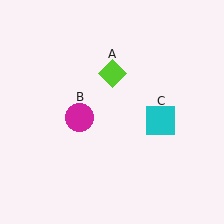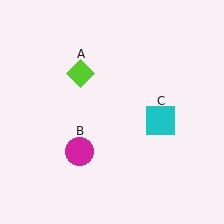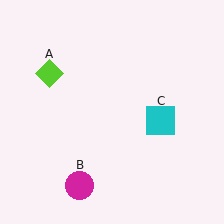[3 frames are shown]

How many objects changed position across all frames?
2 objects changed position: lime diamond (object A), magenta circle (object B).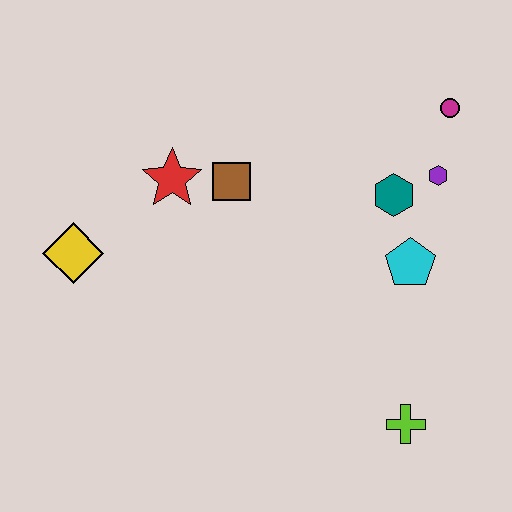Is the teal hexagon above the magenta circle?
No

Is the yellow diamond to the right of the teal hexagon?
No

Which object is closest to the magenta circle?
The purple hexagon is closest to the magenta circle.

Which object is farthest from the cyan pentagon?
The yellow diamond is farthest from the cyan pentagon.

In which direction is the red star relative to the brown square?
The red star is to the left of the brown square.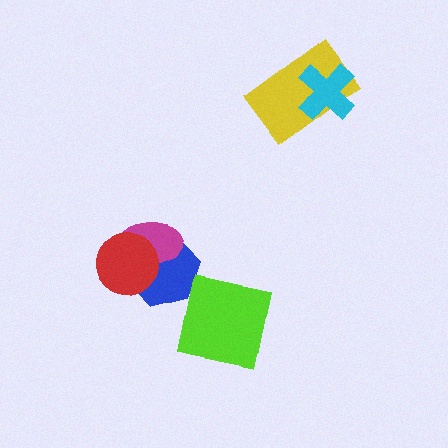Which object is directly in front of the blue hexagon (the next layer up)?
The magenta ellipse is directly in front of the blue hexagon.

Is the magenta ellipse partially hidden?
Yes, it is partially covered by another shape.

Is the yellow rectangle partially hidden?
Yes, it is partially covered by another shape.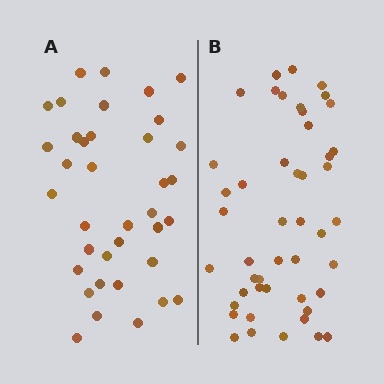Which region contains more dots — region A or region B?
Region B (the right region) has more dots.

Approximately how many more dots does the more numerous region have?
Region B has roughly 10 or so more dots than region A.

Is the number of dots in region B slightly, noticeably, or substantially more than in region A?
Region B has noticeably more, but not dramatically so. The ratio is roughly 1.3 to 1.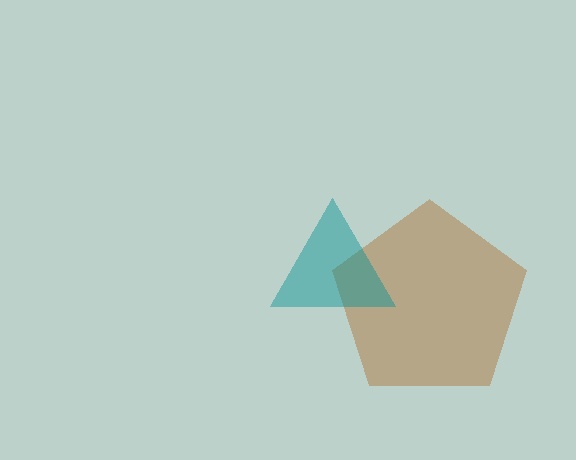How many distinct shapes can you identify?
There are 2 distinct shapes: a brown pentagon, a teal triangle.